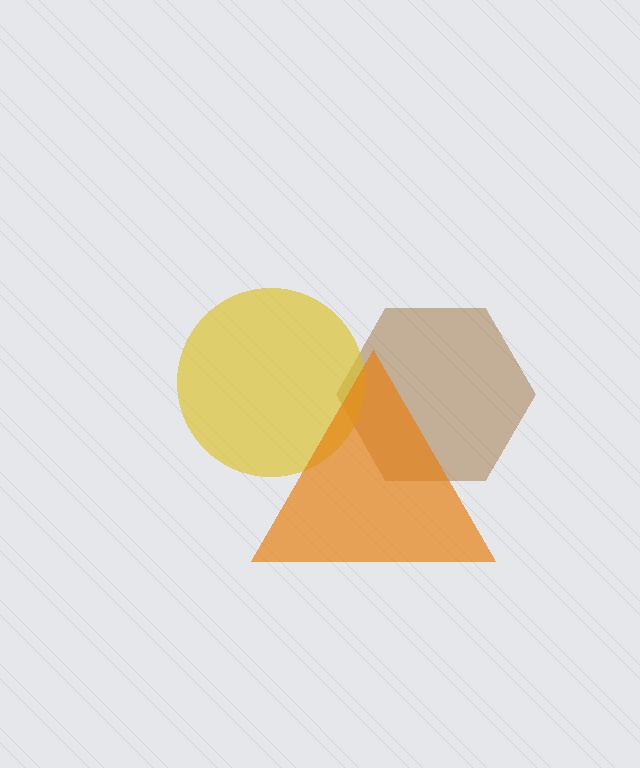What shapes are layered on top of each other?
The layered shapes are: a brown hexagon, a yellow circle, an orange triangle.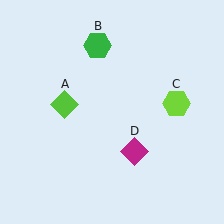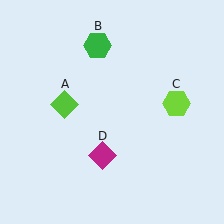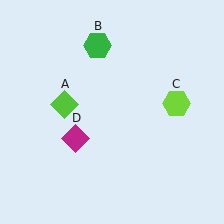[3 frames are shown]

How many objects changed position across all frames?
1 object changed position: magenta diamond (object D).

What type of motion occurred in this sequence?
The magenta diamond (object D) rotated clockwise around the center of the scene.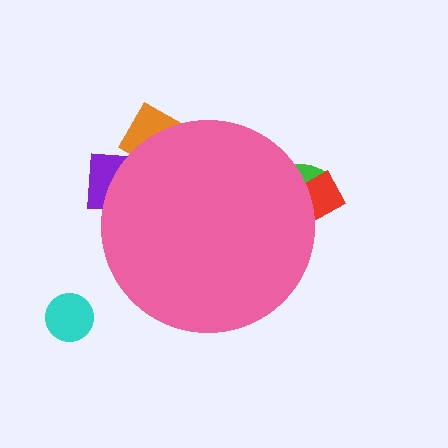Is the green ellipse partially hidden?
Yes, the green ellipse is partially hidden behind the pink circle.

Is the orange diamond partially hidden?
Yes, the orange diamond is partially hidden behind the pink circle.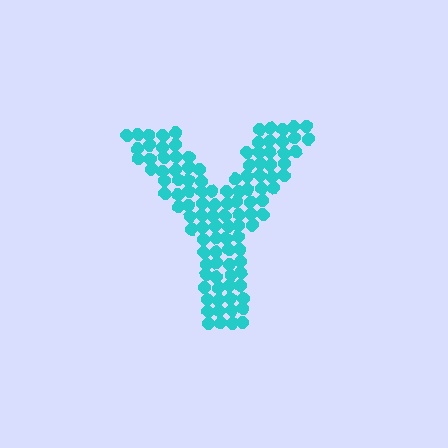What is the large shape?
The large shape is the letter Y.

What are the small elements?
The small elements are circles.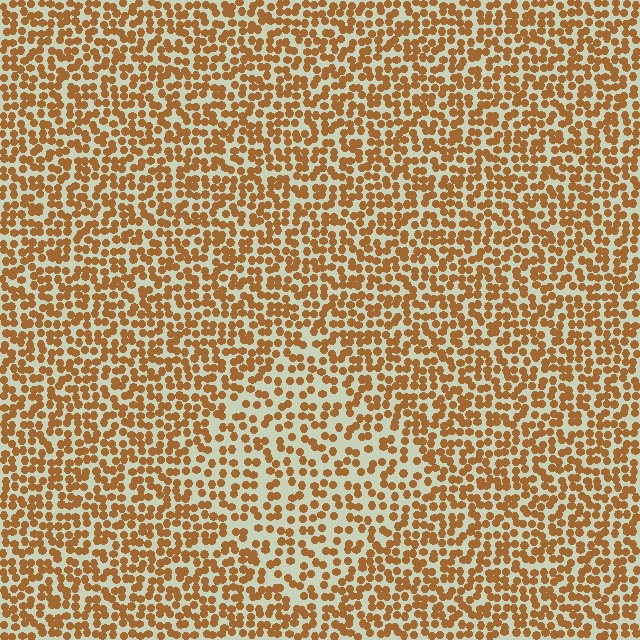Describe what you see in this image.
The image contains small brown elements arranged at two different densities. A diamond-shaped region is visible where the elements are less densely packed than the surrounding area.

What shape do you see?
I see a diamond.